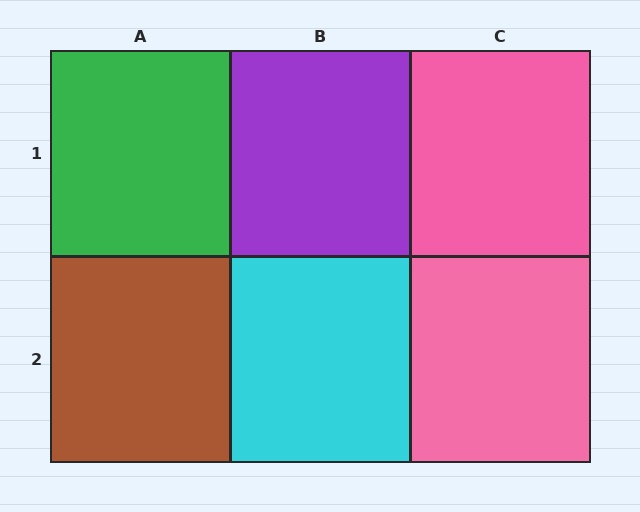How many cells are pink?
2 cells are pink.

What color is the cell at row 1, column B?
Purple.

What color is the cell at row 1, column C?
Pink.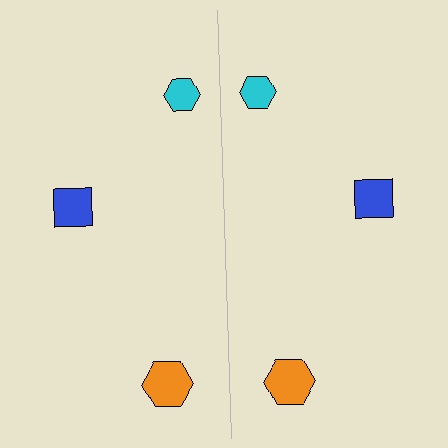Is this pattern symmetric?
Yes, this pattern has bilateral (reflection) symmetry.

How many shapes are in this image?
There are 6 shapes in this image.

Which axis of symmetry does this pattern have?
The pattern has a vertical axis of symmetry running through the center of the image.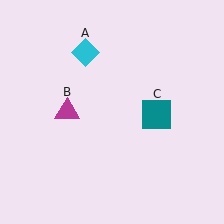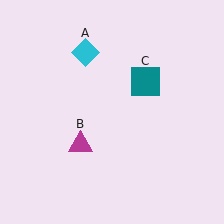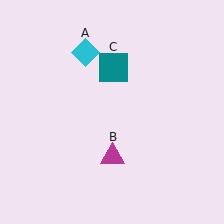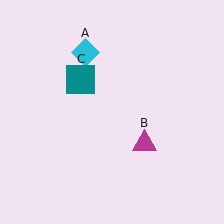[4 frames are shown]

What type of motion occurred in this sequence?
The magenta triangle (object B), teal square (object C) rotated counterclockwise around the center of the scene.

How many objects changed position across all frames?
2 objects changed position: magenta triangle (object B), teal square (object C).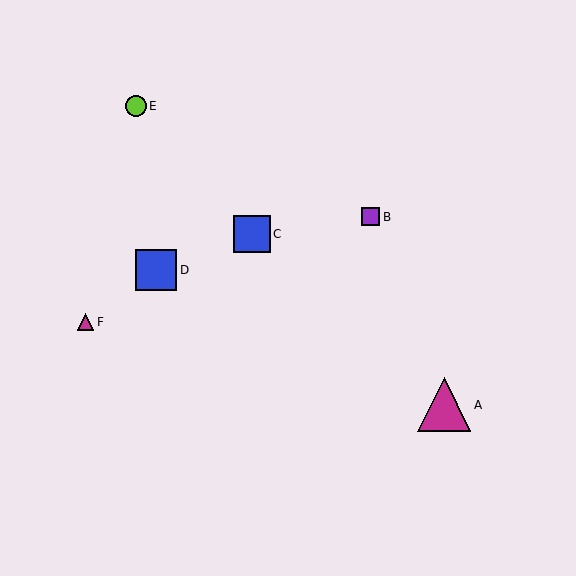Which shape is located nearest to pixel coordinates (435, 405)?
The magenta triangle (labeled A) at (444, 405) is nearest to that location.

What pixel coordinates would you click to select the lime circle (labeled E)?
Click at (136, 106) to select the lime circle E.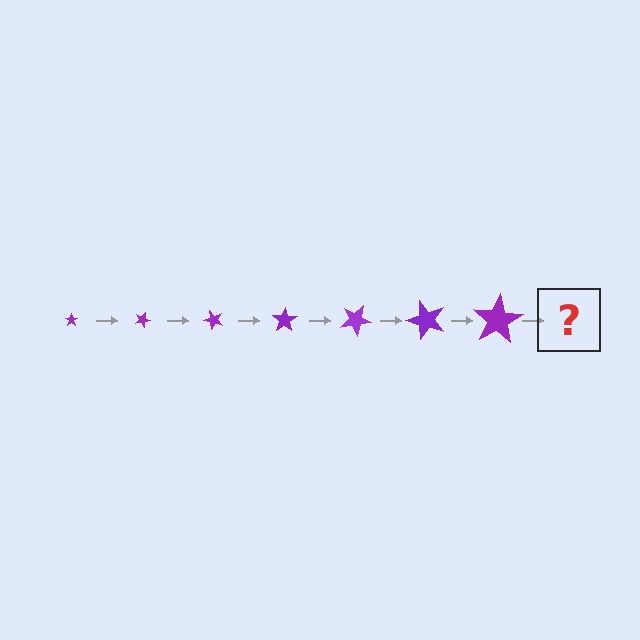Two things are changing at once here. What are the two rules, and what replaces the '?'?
The two rules are that the star grows larger each step and it rotates 25 degrees each step. The '?' should be a star, larger than the previous one and rotated 175 degrees from the start.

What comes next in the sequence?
The next element should be a star, larger than the previous one and rotated 175 degrees from the start.